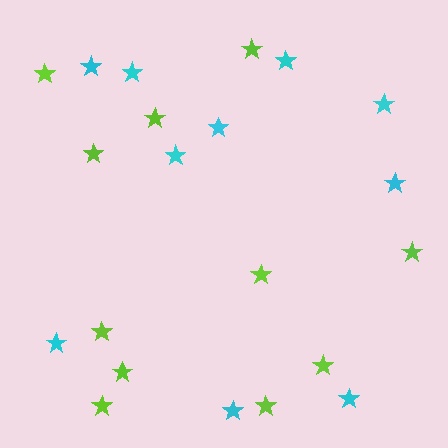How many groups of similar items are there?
There are 2 groups: one group of cyan stars (10) and one group of lime stars (11).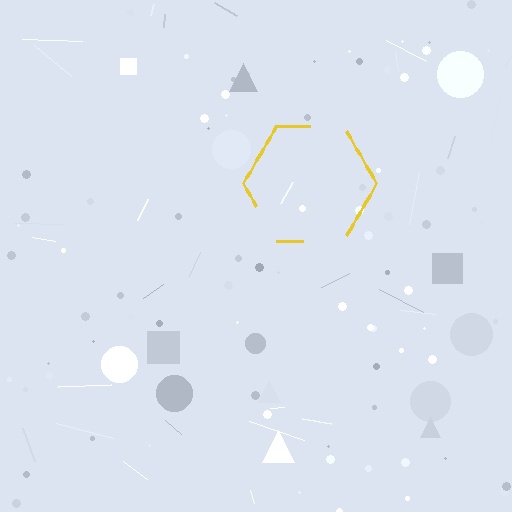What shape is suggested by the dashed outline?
The dashed outline suggests a hexagon.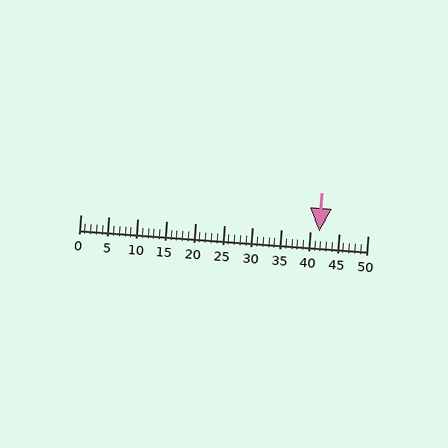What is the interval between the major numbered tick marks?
The major tick marks are spaced 5 units apart.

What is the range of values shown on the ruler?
The ruler shows values from 0 to 50.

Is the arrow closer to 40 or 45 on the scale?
The arrow is closer to 40.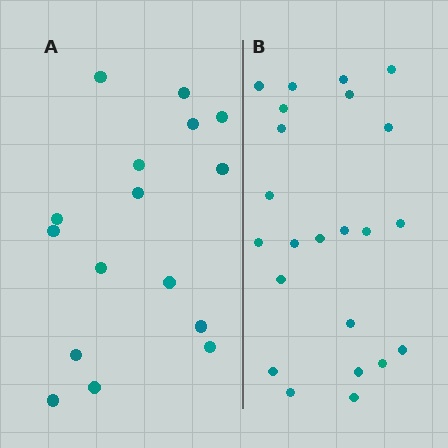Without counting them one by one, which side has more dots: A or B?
Region B (the right region) has more dots.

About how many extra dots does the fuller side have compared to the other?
Region B has roughly 8 or so more dots than region A.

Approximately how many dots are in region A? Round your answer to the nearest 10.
About 20 dots. (The exact count is 16, which rounds to 20.)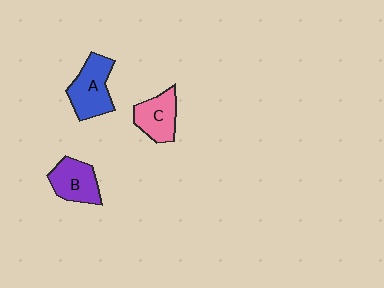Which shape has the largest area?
Shape A (blue).